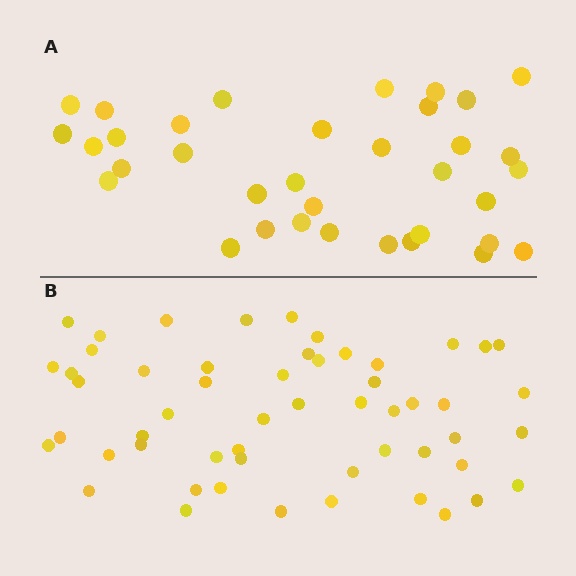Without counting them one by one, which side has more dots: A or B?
Region B (the bottom region) has more dots.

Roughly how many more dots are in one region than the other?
Region B has approximately 20 more dots than region A.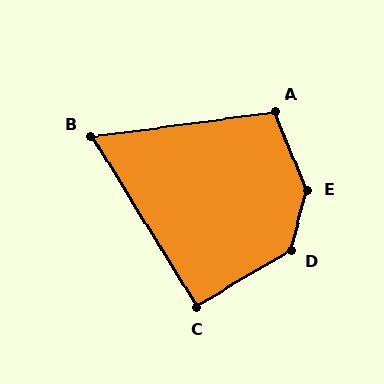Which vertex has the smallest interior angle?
B, at approximately 66 degrees.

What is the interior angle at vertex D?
Approximately 136 degrees (obtuse).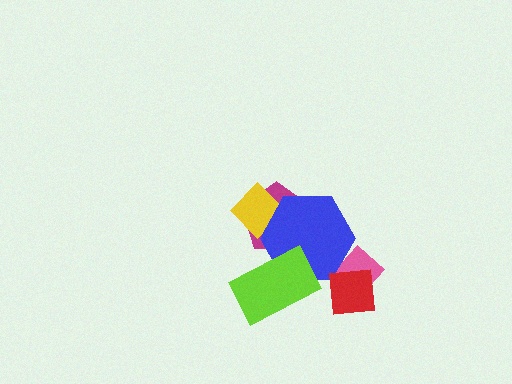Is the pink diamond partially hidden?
Yes, it is partially covered by another shape.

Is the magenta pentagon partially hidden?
Yes, it is partially covered by another shape.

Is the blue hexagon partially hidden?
Yes, it is partially covered by another shape.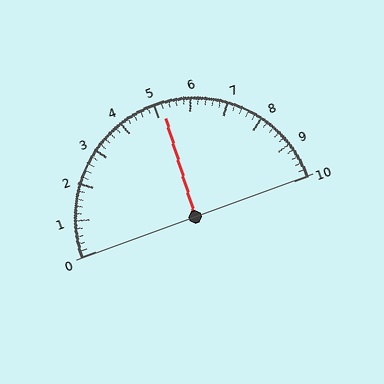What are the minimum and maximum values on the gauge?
The gauge ranges from 0 to 10.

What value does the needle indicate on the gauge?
The needle indicates approximately 5.2.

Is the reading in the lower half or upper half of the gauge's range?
The reading is in the upper half of the range (0 to 10).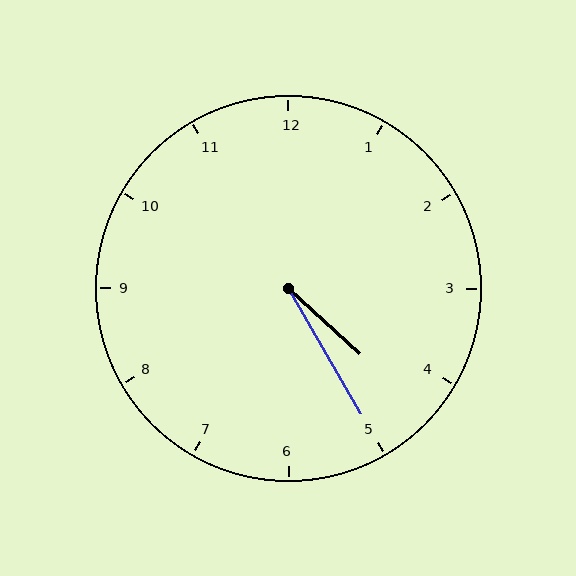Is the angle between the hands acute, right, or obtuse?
It is acute.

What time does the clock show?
4:25.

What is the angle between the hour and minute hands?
Approximately 18 degrees.